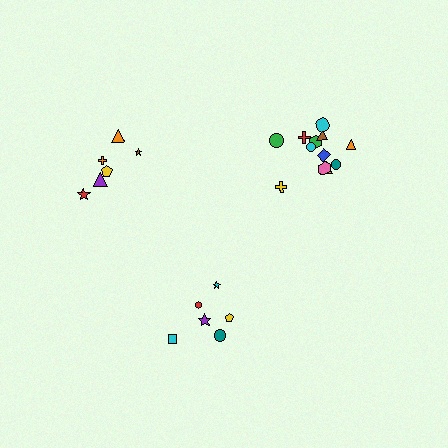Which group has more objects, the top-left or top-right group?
The top-right group.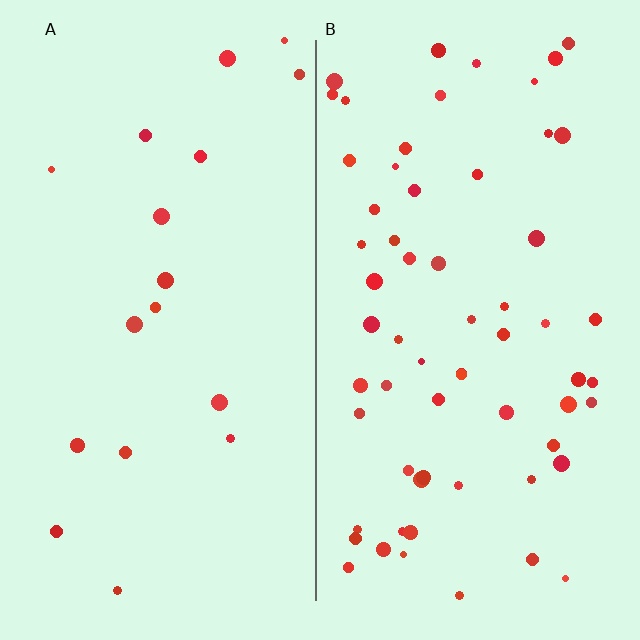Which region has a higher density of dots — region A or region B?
B (the right).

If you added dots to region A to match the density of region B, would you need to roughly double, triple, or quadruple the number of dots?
Approximately quadruple.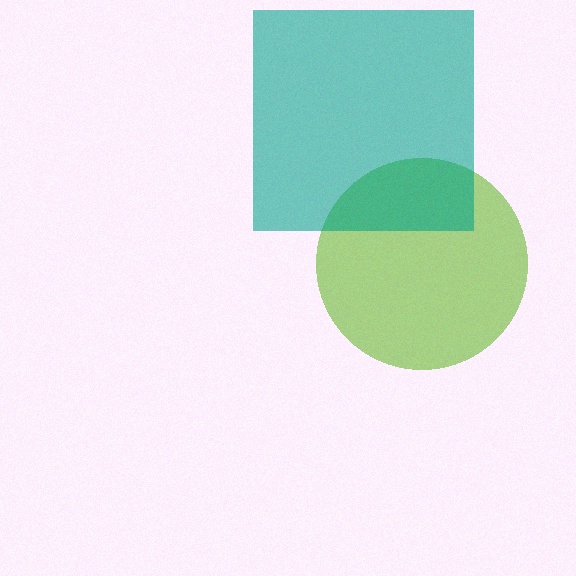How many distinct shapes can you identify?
There are 2 distinct shapes: a lime circle, a teal square.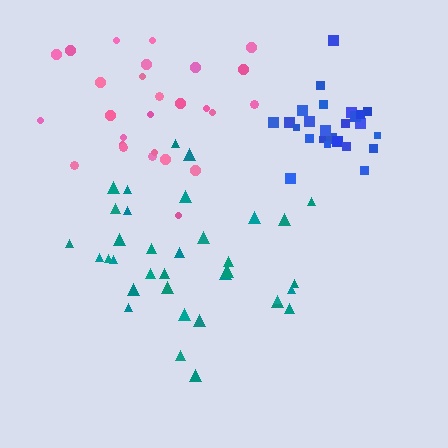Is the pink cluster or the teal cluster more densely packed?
Pink.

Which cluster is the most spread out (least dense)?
Teal.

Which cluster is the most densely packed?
Blue.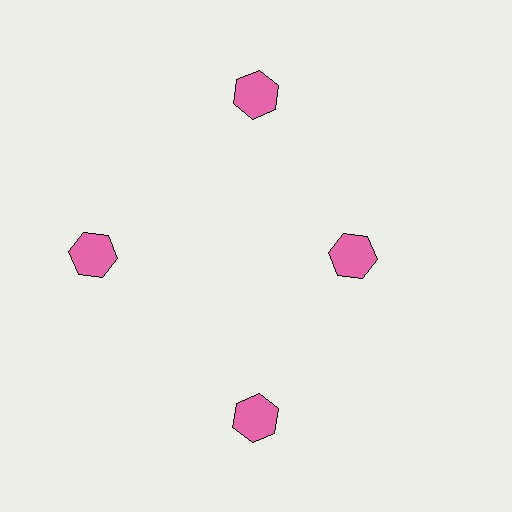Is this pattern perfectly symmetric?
No. The 4 pink hexagons are arranged in a ring, but one element near the 3 o'clock position is pulled inward toward the center, breaking the 4-fold rotational symmetry.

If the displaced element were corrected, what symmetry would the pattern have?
It would have 4-fold rotational symmetry — the pattern would map onto itself every 90 degrees.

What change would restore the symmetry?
The symmetry would be restored by moving it outward, back onto the ring so that all 4 hexagons sit at equal angles and equal distance from the center.